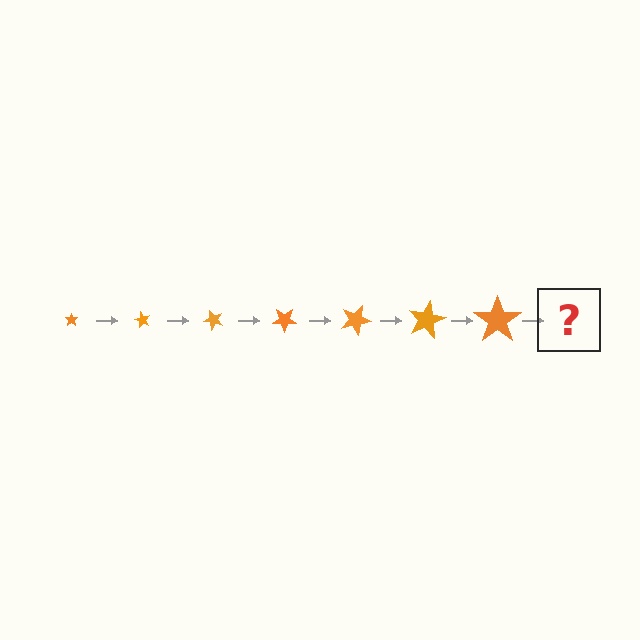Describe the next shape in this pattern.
It should be a star, larger than the previous one and rotated 420 degrees from the start.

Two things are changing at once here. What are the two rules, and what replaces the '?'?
The two rules are that the star grows larger each step and it rotates 60 degrees each step. The '?' should be a star, larger than the previous one and rotated 420 degrees from the start.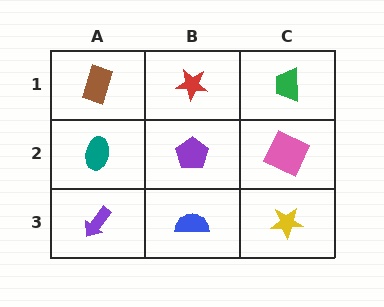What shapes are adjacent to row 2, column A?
A brown rectangle (row 1, column A), a purple arrow (row 3, column A), a purple pentagon (row 2, column B).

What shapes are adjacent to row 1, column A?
A teal ellipse (row 2, column A), a red star (row 1, column B).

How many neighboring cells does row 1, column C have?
2.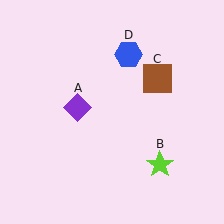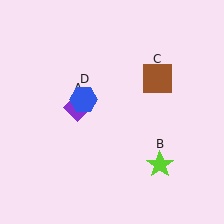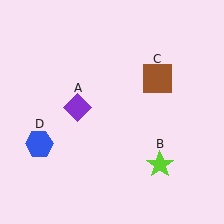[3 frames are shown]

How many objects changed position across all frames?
1 object changed position: blue hexagon (object D).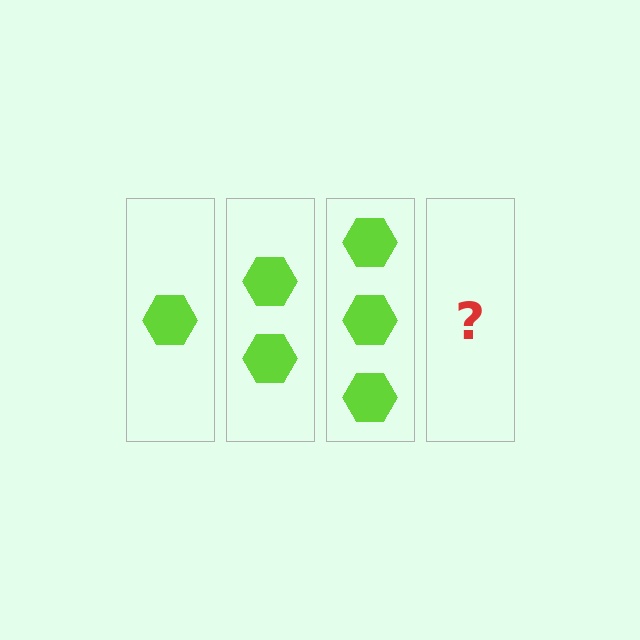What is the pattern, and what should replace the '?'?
The pattern is that each step adds one more hexagon. The '?' should be 4 hexagons.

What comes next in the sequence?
The next element should be 4 hexagons.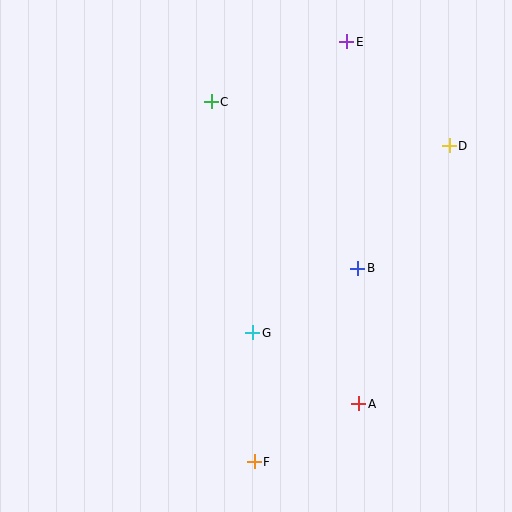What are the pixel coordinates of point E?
Point E is at (346, 42).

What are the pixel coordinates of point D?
Point D is at (449, 146).